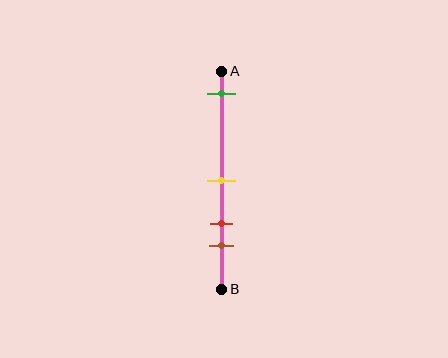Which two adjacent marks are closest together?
The red and brown marks are the closest adjacent pair.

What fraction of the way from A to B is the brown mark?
The brown mark is approximately 80% (0.8) of the way from A to B.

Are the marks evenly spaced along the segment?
No, the marks are not evenly spaced.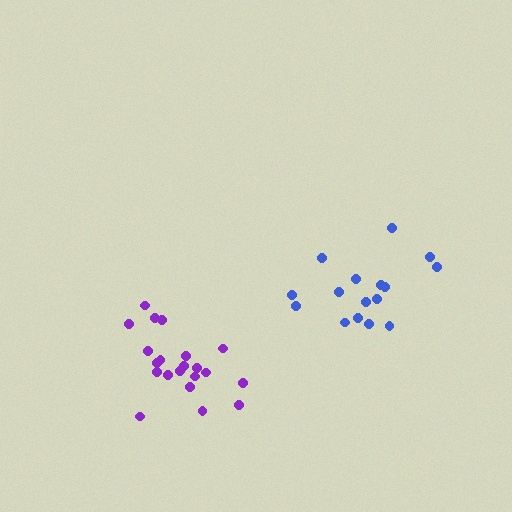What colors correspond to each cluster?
The clusters are colored: blue, purple.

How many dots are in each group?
Group 1: 16 dots, Group 2: 21 dots (37 total).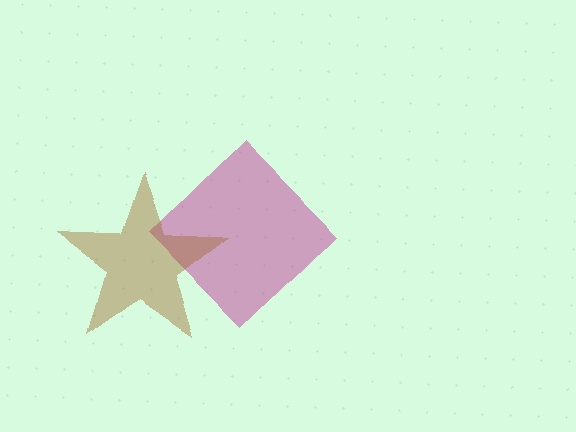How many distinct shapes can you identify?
There are 2 distinct shapes: a magenta diamond, a brown star.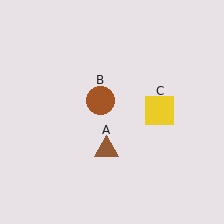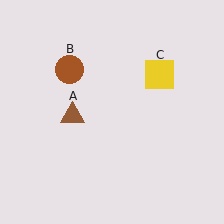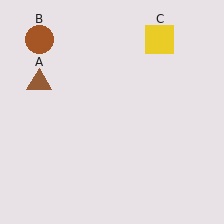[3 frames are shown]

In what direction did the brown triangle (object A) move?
The brown triangle (object A) moved up and to the left.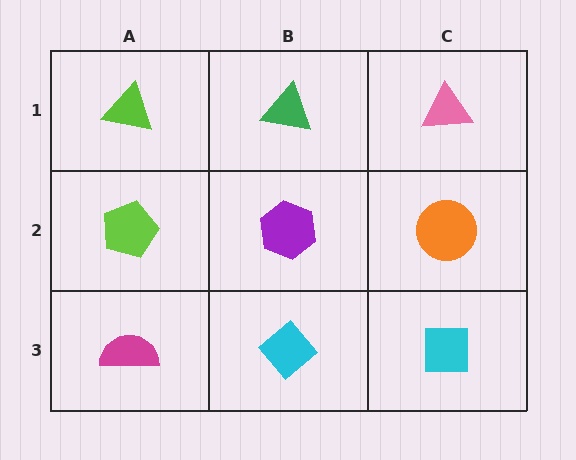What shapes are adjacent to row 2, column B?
A green triangle (row 1, column B), a cyan diamond (row 3, column B), a lime pentagon (row 2, column A), an orange circle (row 2, column C).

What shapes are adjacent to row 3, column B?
A purple hexagon (row 2, column B), a magenta semicircle (row 3, column A), a cyan square (row 3, column C).